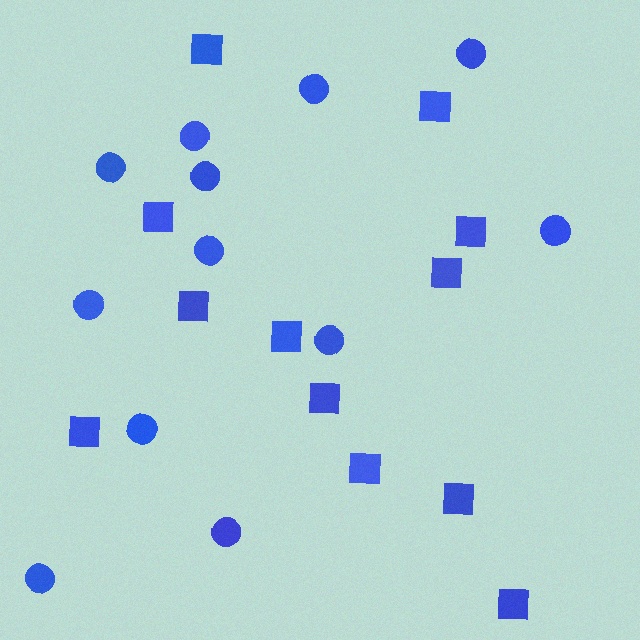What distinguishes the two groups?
There are 2 groups: one group of squares (12) and one group of circles (12).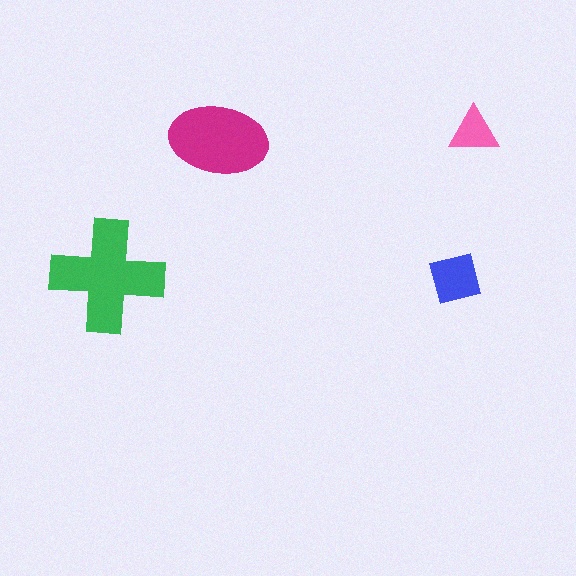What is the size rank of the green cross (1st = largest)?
1st.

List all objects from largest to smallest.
The green cross, the magenta ellipse, the blue square, the pink triangle.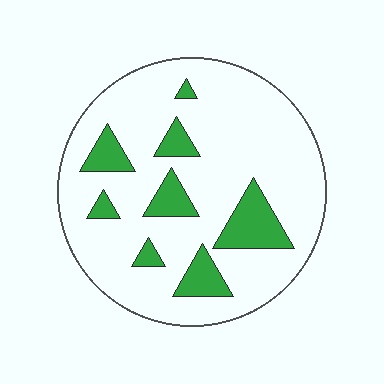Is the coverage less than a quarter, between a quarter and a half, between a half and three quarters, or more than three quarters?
Less than a quarter.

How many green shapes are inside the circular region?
8.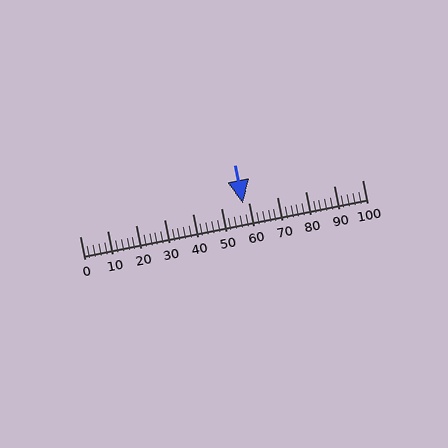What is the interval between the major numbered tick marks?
The major tick marks are spaced 10 units apart.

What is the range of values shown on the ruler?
The ruler shows values from 0 to 100.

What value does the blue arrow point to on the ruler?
The blue arrow points to approximately 58.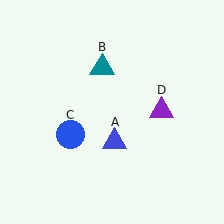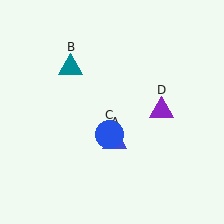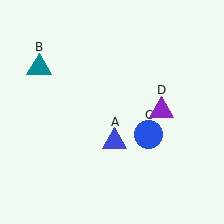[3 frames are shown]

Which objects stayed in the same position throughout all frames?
Blue triangle (object A) and purple triangle (object D) remained stationary.